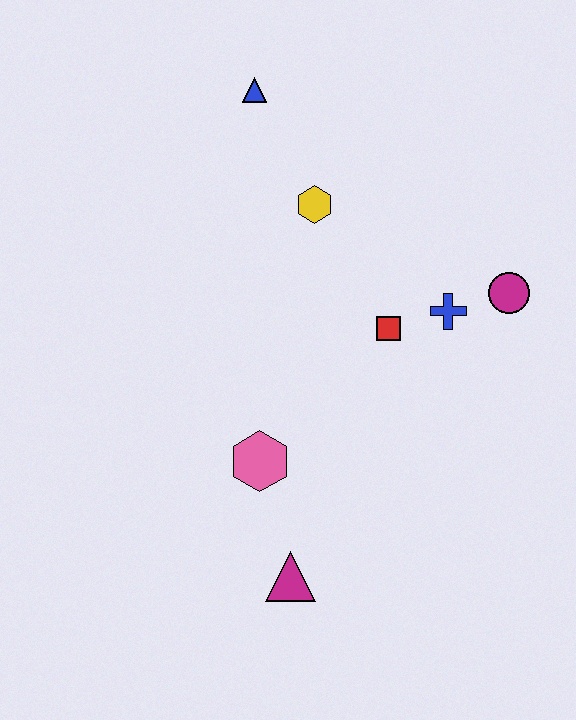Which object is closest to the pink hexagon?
The magenta triangle is closest to the pink hexagon.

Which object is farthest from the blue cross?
The magenta triangle is farthest from the blue cross.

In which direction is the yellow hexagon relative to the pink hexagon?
The yellow hexagon is above the pink hexagon.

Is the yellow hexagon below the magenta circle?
No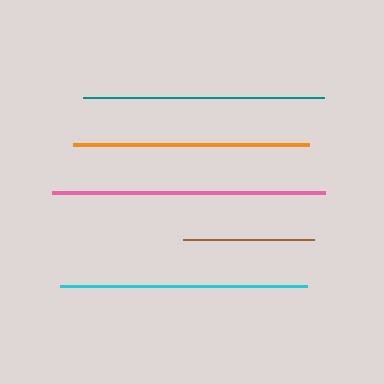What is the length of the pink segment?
The pink segment is approximately 273 pixels long.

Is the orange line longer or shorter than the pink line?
The pink line is longer than the orange line.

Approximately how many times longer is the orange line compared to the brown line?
The orange line is approximately 1.8 times the length of the brown line.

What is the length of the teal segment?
The teal segment is approximately 241 pixels long.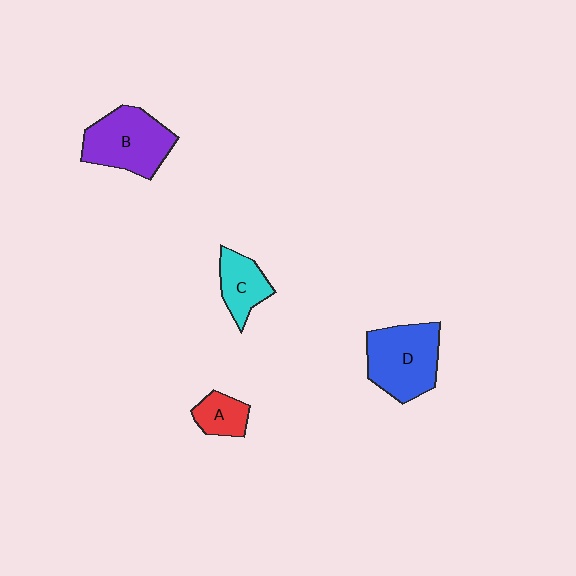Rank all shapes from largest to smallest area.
From largest to smallest: D (blue), B (purple), C (cyan), A (red).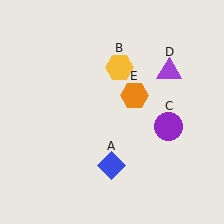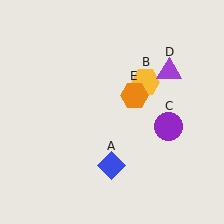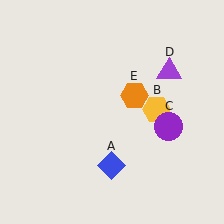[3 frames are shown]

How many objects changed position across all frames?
1 object changed position: yellow hexagon (object B).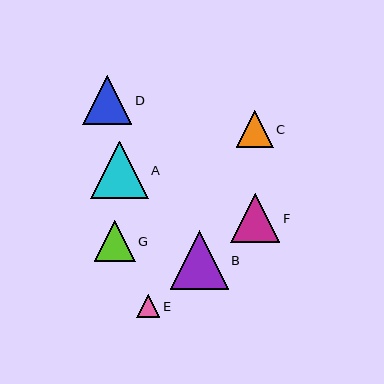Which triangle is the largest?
Triangle B is the largest with a size of approximately 58 pixels.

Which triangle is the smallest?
Triangle E is the smallest with a size of approximately 23 pixels.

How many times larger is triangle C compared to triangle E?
Triangle C is approximately 1.6 times the size of triangle E.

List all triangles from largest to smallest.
From largest to smallest: B, A, F, D, G, C, E.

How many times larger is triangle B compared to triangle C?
Triangle B is approximately 1.6 times the size of triangle C.